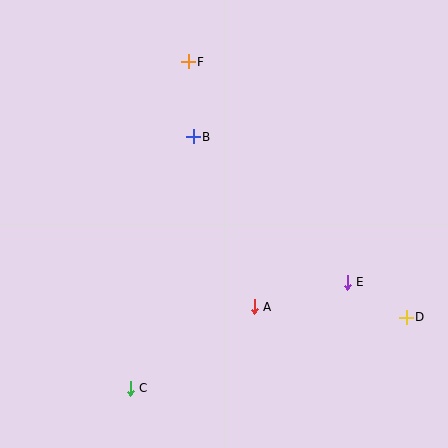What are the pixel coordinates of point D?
Point D is at (406, 317).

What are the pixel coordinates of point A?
Point A is at (254, 307).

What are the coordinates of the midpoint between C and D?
The midpoint between C and D is at (268, 353).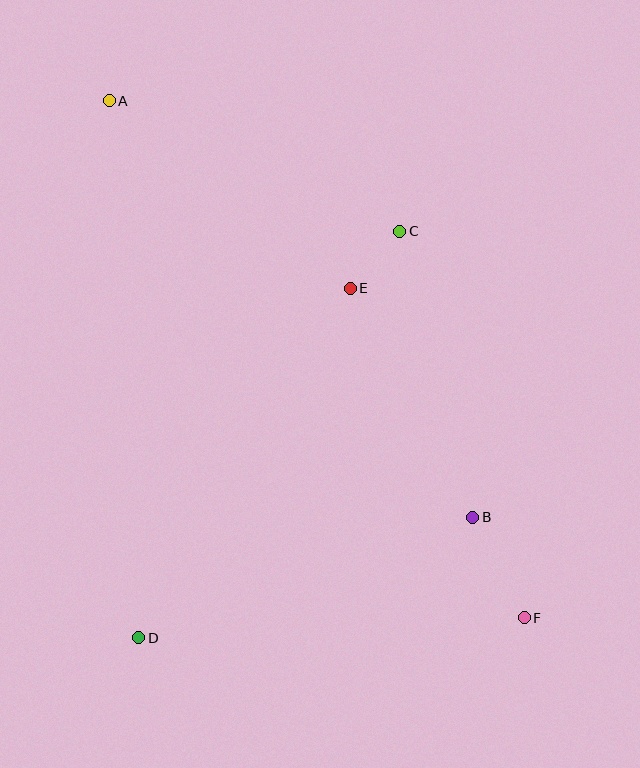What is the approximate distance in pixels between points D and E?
The distance between D and E is approximately 408 pixels.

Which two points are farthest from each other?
Points A and F are farthest from each other.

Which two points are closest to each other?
Points C and E are closest to each other.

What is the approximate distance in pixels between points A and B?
The distance between A and B is approximately 553 pixels.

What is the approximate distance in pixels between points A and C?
The distance between A and C is approximately 319 pixels.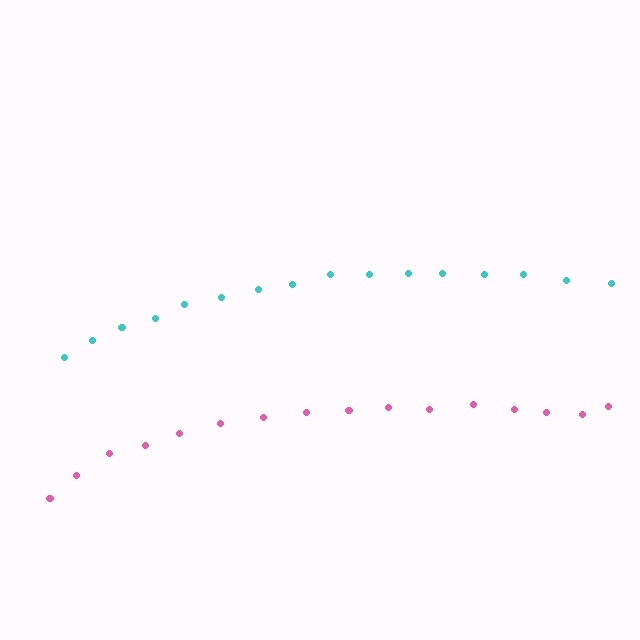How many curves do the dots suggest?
There are 2 distinct paths.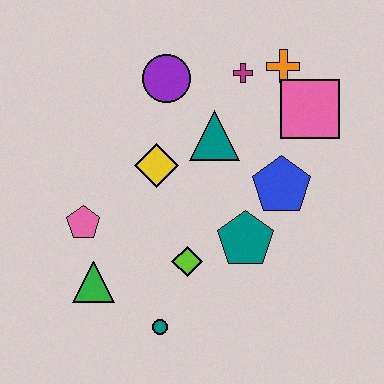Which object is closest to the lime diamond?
The teal pentagon is closest to the lime diamond.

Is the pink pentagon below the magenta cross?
Yes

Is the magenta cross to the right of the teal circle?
Yes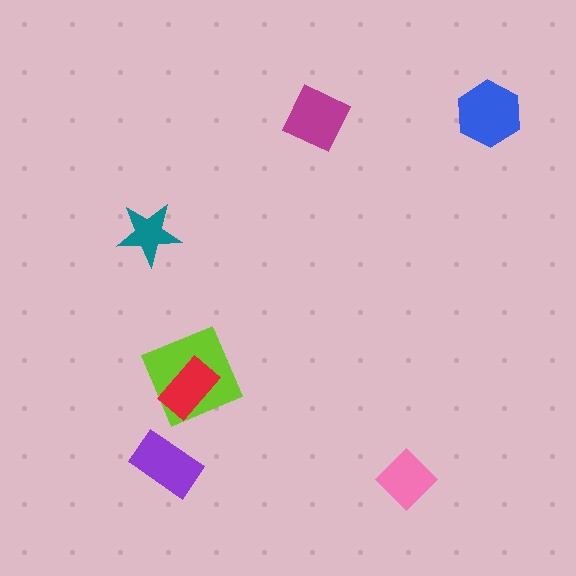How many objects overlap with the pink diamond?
0 objects overlap with the pink diamond.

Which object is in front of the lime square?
The red rectangle is in front of the lime square.